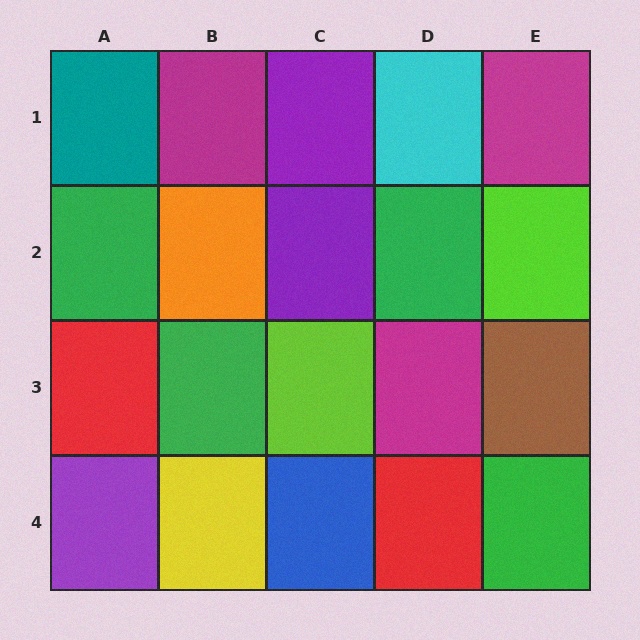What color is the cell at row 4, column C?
Blue.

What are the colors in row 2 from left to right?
Green, orange, purple, green, lime.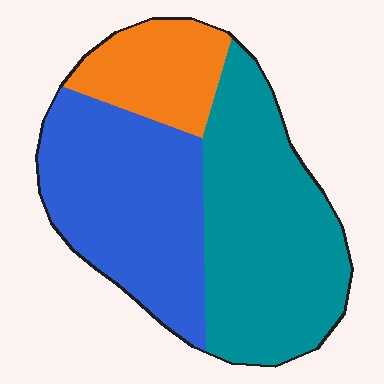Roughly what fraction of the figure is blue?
Blue takes up about three eighths (3/8) of the figure.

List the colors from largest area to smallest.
From largest to smallest: teal, blue, orange.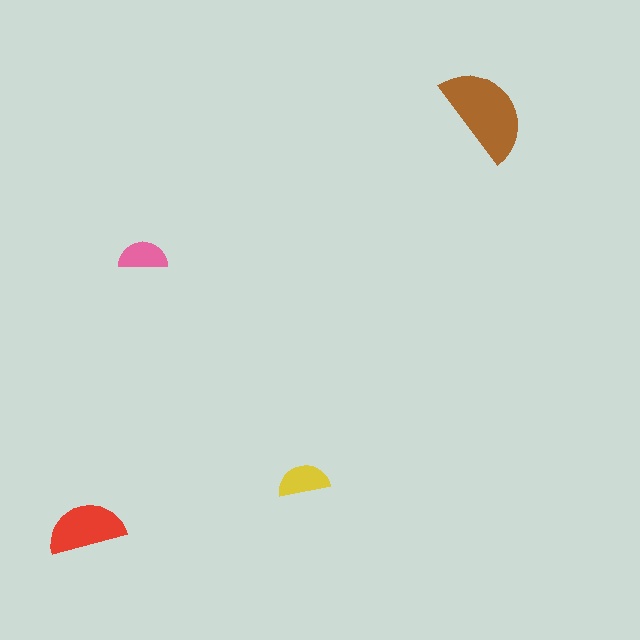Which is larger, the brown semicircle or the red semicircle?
The brown one.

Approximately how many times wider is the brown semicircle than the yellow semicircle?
About 2 times wider.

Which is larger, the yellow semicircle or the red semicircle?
The red one.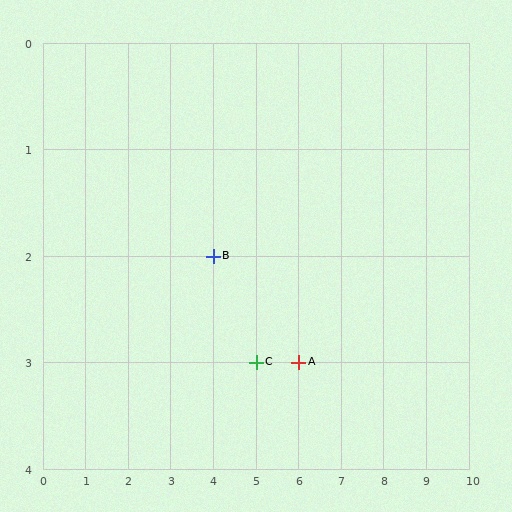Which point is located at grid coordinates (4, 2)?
Point B is at (4, 2).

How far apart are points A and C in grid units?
Points A and C are 1 column apart.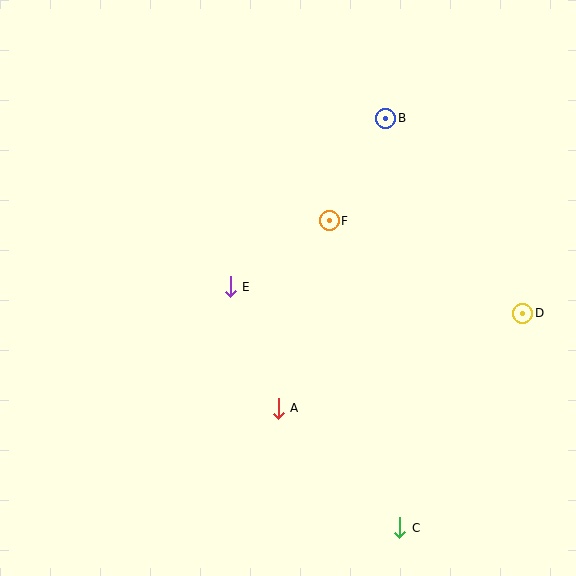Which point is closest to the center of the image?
Point E at (230, 287) is closest to the center.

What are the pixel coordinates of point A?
Point A is at (278, 408).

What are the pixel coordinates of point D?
Point D is at (523, 313).